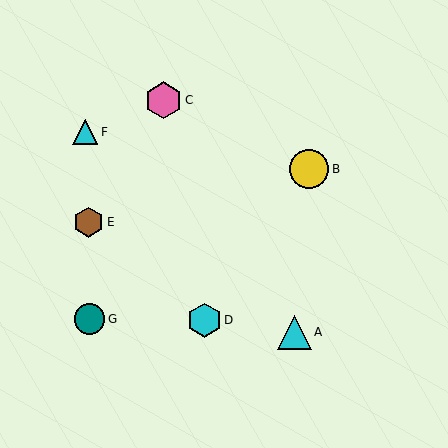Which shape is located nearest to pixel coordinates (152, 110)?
The pink hexagon (labeled C) at (163, 100) is nearest to that location.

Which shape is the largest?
The yellow circle (labeled B) is the largest.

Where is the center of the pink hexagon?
The center of the pink hexagon is at (163, 100).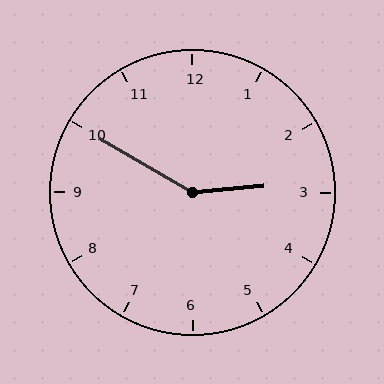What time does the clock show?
2:50.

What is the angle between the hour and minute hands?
Approximately 145 degrees.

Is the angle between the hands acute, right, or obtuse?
It is obtuse.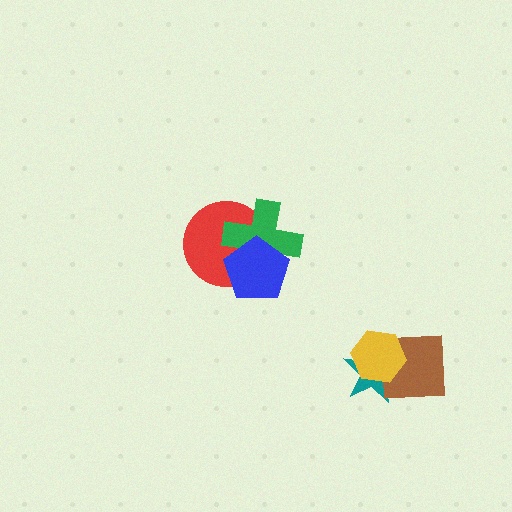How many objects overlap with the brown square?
2 objects overlap with the brown square.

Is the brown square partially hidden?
Yes, it is partially covered by another shape.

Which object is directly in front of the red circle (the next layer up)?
The green cross is directly in front of the red circle.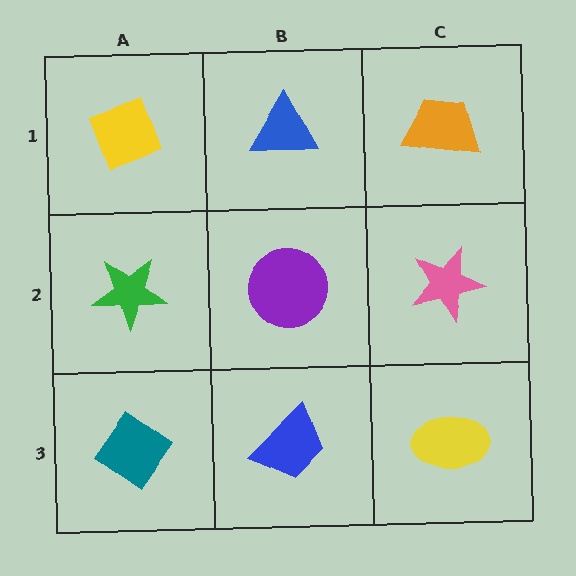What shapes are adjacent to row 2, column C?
An orange trapezoid (row 1, column C), a yellow ellipse (row 3, column C), a purple circle (row 2, column B).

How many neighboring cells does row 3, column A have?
2.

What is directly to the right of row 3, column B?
A yellow ellipse.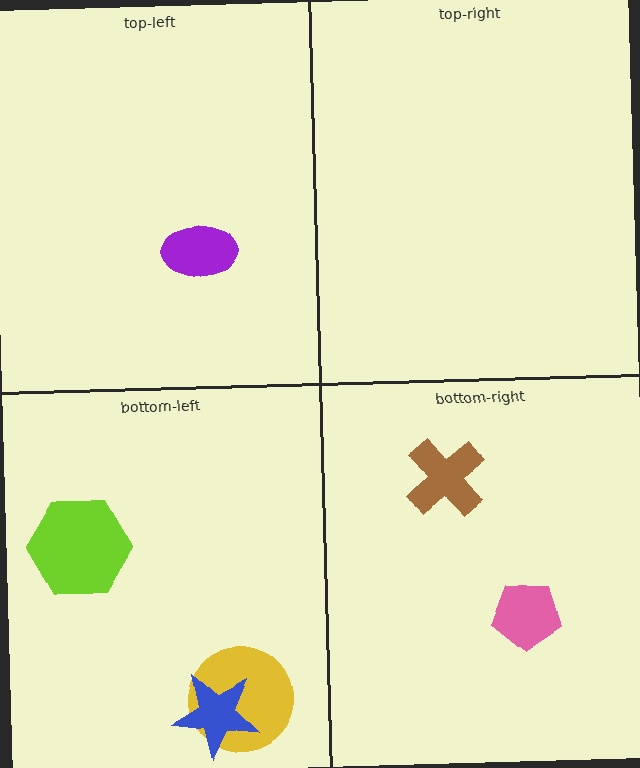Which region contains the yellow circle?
The bottom-left region.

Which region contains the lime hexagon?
The bottom-left region.